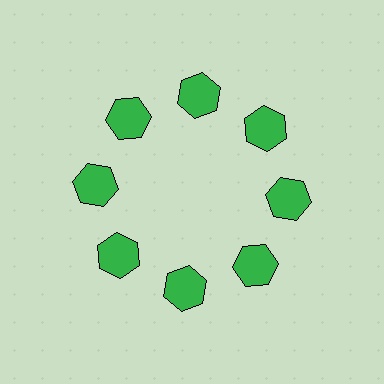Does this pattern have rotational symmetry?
Yes, this pattern has 8-fold rotational symmetry. It looks the same after rotating 45 degrees around the center.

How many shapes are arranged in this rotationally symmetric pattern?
There are 8 shapes, arranged in 8 groups of 1.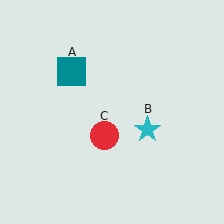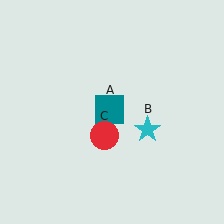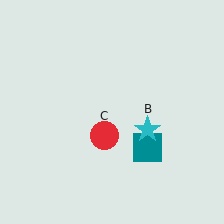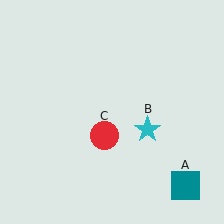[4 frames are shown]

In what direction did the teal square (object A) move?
The teal square (object A) moved down and to the right.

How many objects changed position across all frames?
1 object changed position: teal square (object A).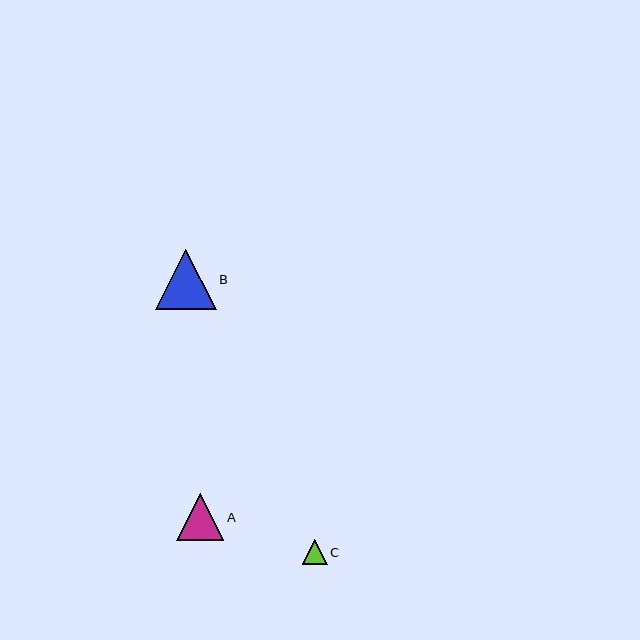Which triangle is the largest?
Triangle B is the largest with a size of approximately 61 pixels.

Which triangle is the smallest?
Triangle C is the smallest with a size of approximately 25 pixels.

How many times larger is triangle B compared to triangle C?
Triangle B is approximately 2.5 times the size of triangle C.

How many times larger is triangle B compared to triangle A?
Triangle B is approximately 1.3 times the size of triangle A.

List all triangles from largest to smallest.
From largest to smallest: B, A, C.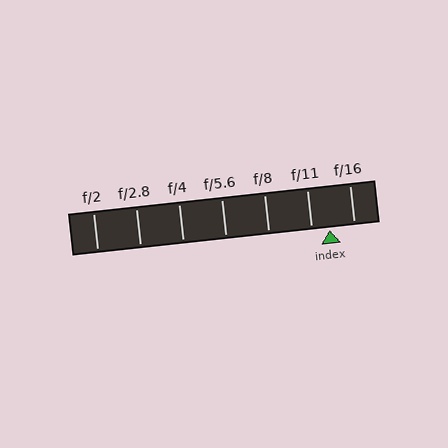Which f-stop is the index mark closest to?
The index mark is closest to f/11.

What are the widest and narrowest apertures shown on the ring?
The widest aperture shown is f/2 and the narrowest is f/16.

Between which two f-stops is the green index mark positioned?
The index mark is between f/11 and f/16.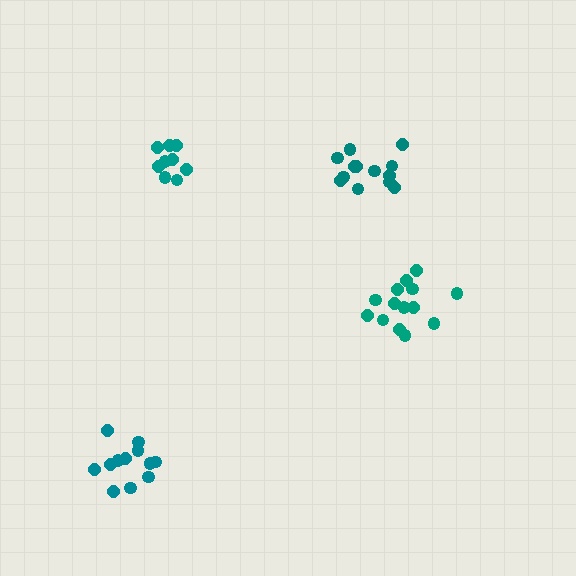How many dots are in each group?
Group 1: 9 dots, Group 2: 14 dots, Group 3: 13 dots, Group 4: 12 dots (48 total).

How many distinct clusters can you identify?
There are 4 distinct clusters.